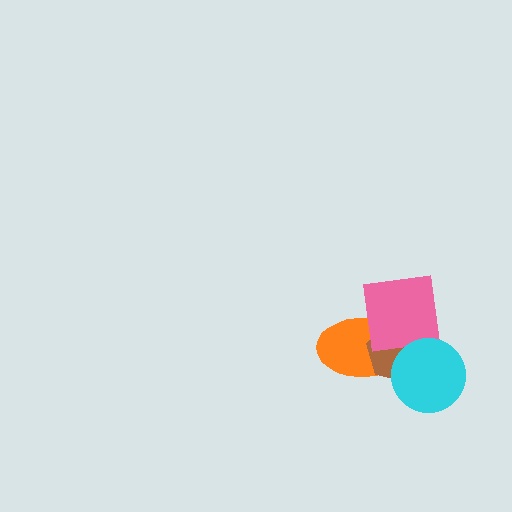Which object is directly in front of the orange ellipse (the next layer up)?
The brown hexagon is directly in front of the orange ellipse.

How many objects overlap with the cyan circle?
3 objects overlap with the cyan circle.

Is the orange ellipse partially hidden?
Yes, it is partially covered by another shape.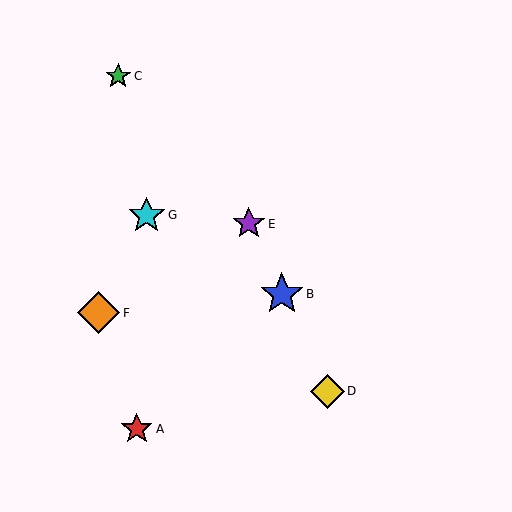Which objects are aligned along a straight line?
Objects B, D, E are aligned along a straight line.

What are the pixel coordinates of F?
Object F is at (98, 313).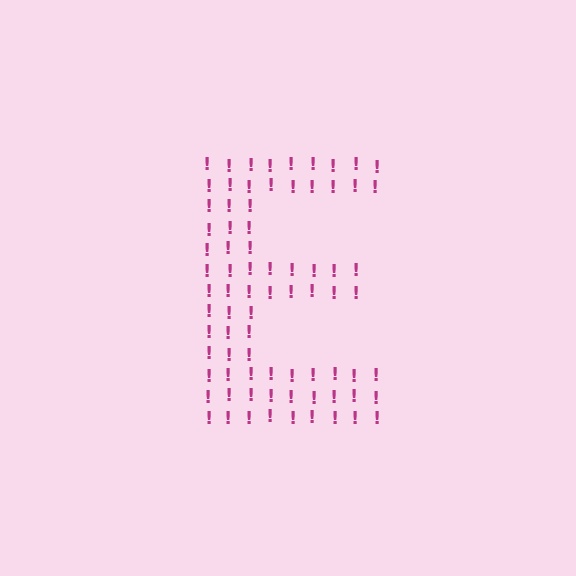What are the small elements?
The small elements are exclamation marks.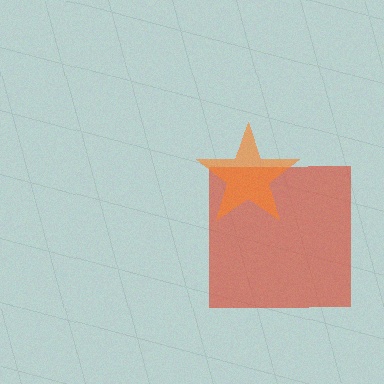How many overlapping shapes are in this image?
There are 2 overlapping shapes in the image.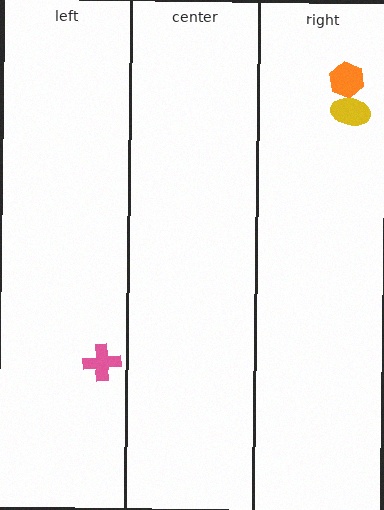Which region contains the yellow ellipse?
The right region.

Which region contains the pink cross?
The left region.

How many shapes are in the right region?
2.